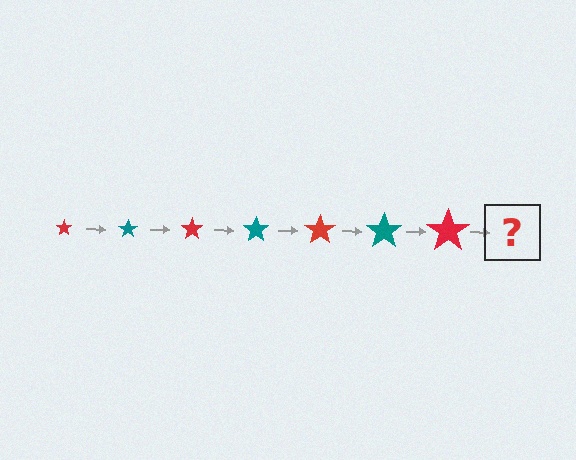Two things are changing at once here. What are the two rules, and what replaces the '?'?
The two rules are that the star grows larger each step and the color cycles through red and teal. The '?' should be a teal star, larger than the previous one.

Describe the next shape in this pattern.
It should be a teal star, larger than the previous one.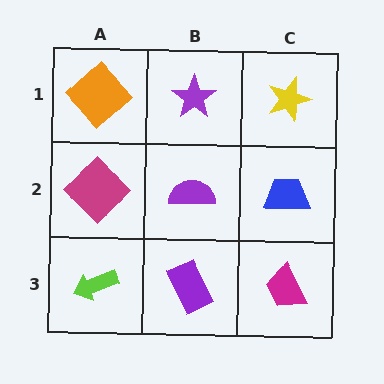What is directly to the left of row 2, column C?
A purple semicircle.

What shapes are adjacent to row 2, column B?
A purple star (row 1, column B), a purple rectangle (row 3, column B), a magenta diamond (row 2, column A), a blue trapezoid (row 2, column C).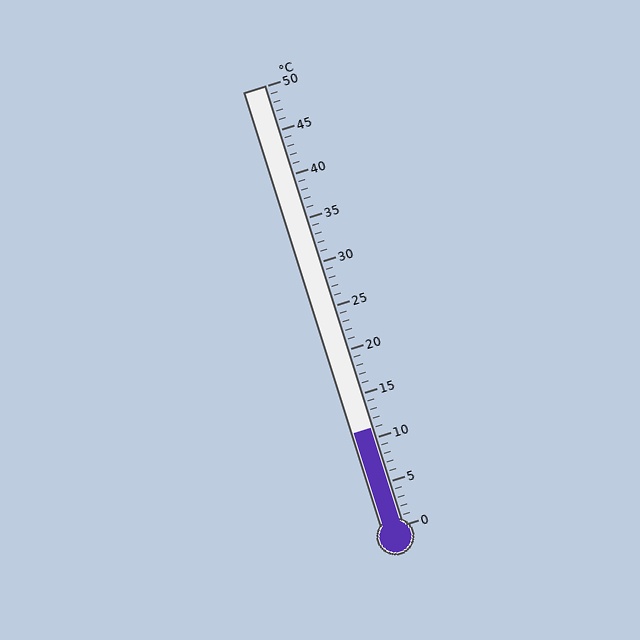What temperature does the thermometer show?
The thermometer shows approximately 11°C.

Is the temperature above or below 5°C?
The temperature is above 5°C.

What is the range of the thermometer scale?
The thermometer scale ranges from 0°C to 50°C.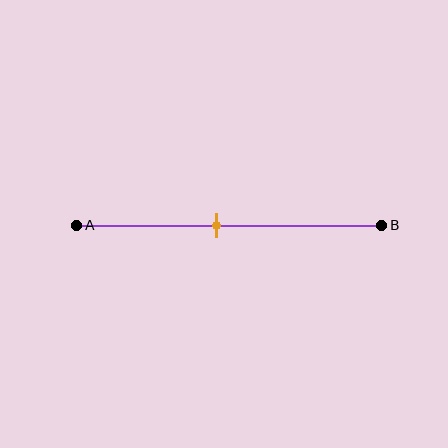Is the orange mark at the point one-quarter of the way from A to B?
No, the mark is at about 45% from A, not at the 25% one-quarter point.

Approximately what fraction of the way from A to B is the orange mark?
The orange mark is approximately 45% of the way from A to B.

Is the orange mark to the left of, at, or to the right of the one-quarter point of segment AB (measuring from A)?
The orange mark is to the right of the one-quarter point of segment AB.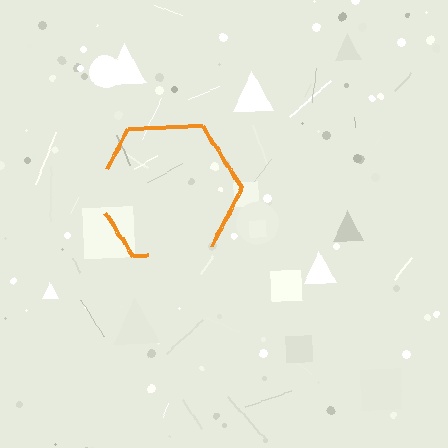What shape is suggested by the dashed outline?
The dashed outline suggests a hexagon.